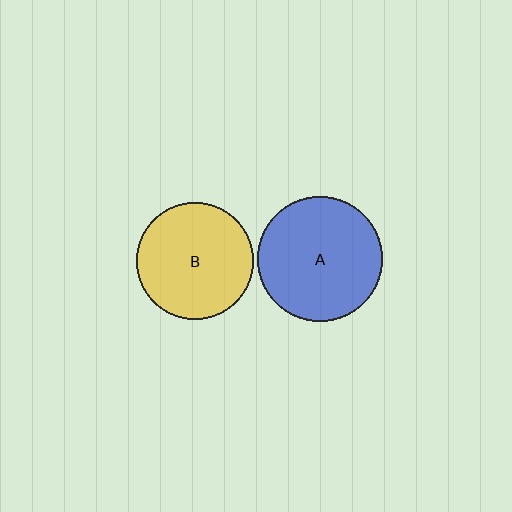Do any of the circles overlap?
No, none of the circles overlap.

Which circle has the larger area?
Circle A (blue).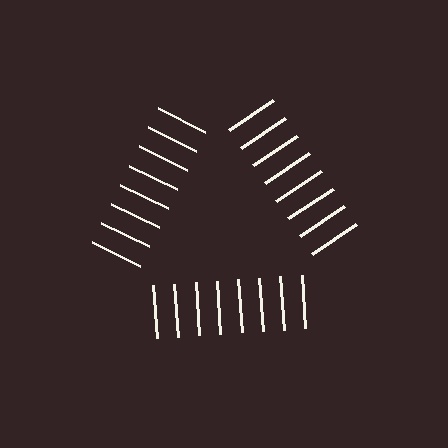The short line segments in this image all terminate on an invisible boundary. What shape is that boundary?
An illusory triangle — the line segments terminate on its edges but no continuous stroke is drawn.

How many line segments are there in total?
24 — 8 along each of the 3 edges.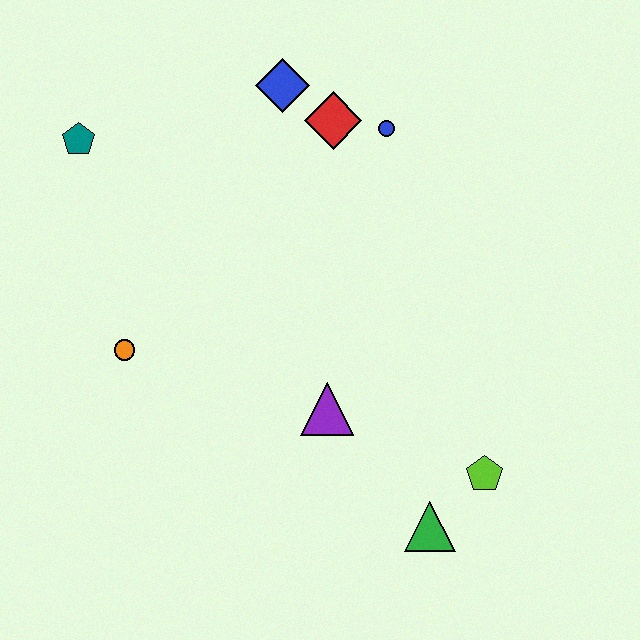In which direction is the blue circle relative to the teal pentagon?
The blue circle is to the right of the teal pentagon.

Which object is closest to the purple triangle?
The green triangle is closest to the purple triangle.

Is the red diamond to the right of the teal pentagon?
Yes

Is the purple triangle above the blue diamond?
No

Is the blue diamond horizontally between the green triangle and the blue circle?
No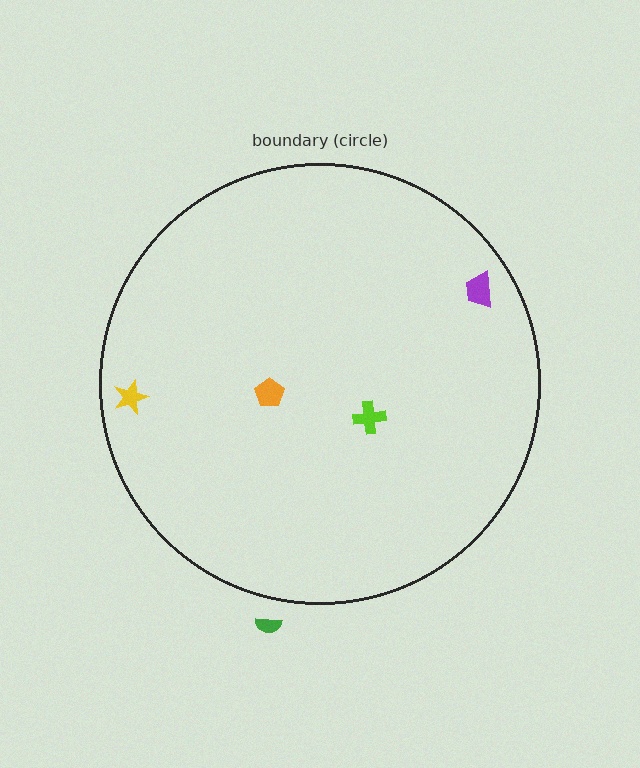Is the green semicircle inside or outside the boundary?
Outside.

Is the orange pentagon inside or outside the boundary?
Inside.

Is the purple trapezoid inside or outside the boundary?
Inside.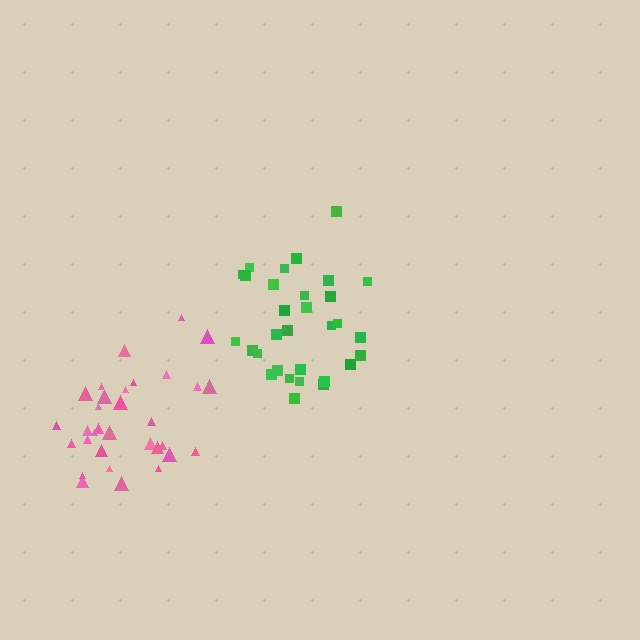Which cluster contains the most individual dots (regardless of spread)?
Pink (32).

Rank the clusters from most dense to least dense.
green, pink.